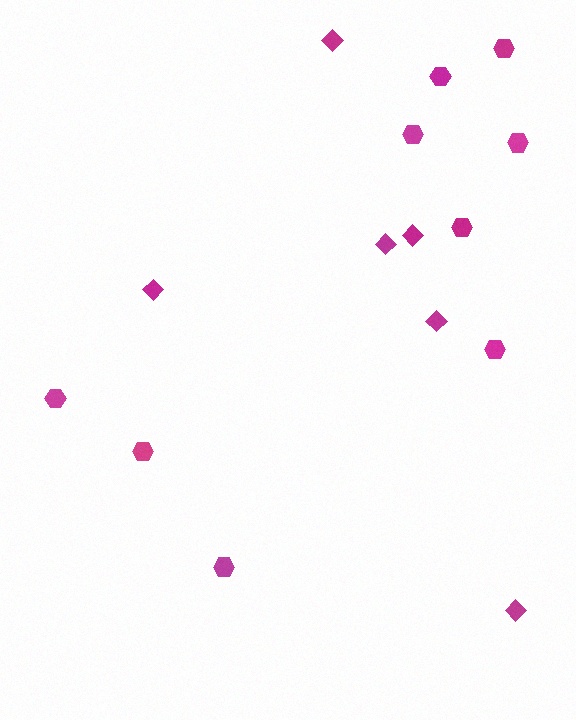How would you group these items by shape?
There are 2 groups: one group of diamonds (6) and one group of hexagons (9).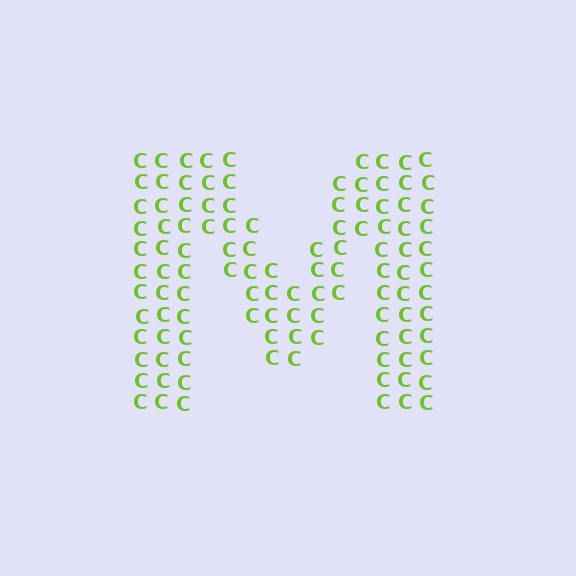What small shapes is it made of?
It is made of small letter C's.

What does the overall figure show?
The overall figure shows the letter M.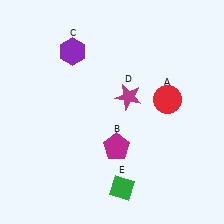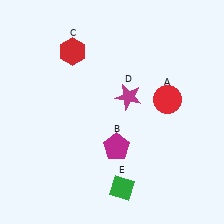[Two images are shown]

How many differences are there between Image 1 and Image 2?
There is 1 difference between the two images.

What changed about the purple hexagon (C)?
In Image 1, C is purple. In Image 2, it changed to red.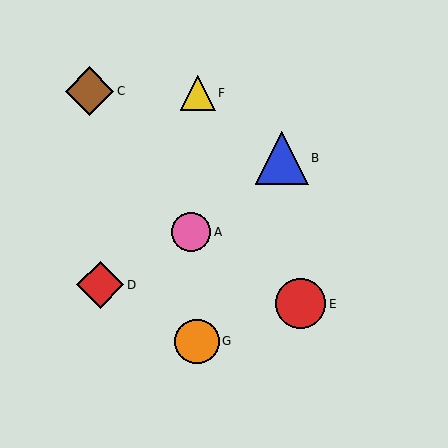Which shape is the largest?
The blue triangle (labeled B) is the largest.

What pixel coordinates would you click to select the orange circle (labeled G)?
Click at (197, 341) to select the orange circle G.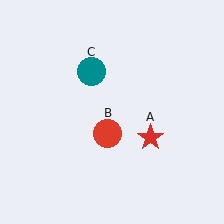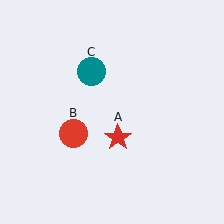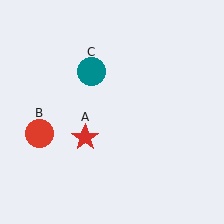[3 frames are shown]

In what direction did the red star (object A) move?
The red star (object A) moved left.